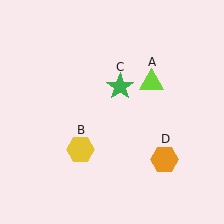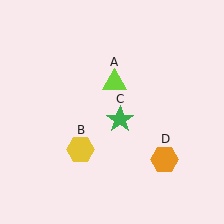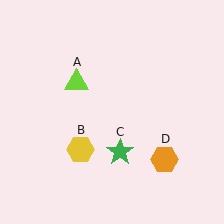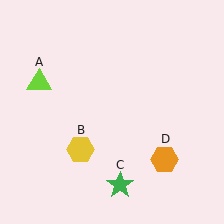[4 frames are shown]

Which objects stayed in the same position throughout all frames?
Yellow hexagon (object B) and orange hexagon (object D) remained stationary.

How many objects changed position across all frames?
2 objects changed position: lime triangle (object A), green star (object C).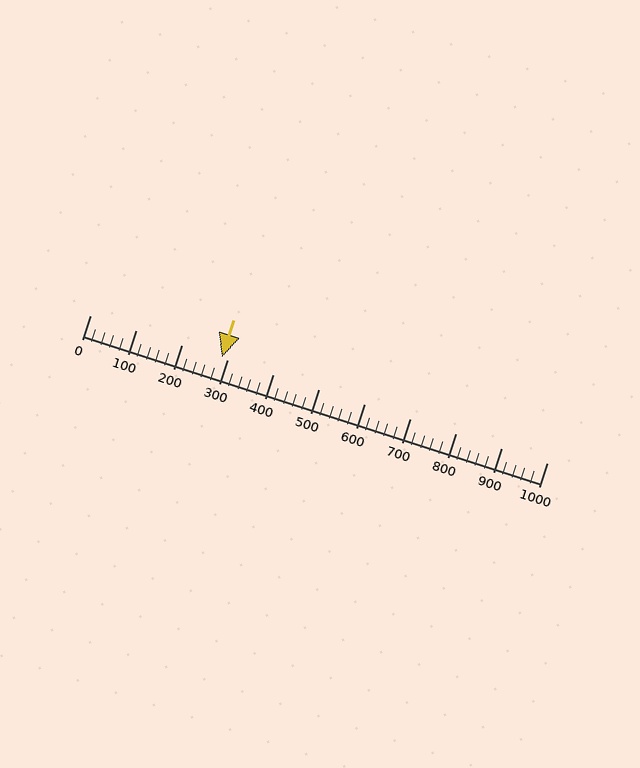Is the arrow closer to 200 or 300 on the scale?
The arrow is closer to 300.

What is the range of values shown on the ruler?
The ruler shows values from 0 to 1000.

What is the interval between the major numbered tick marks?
The major tick marks are spaced 100 units apart.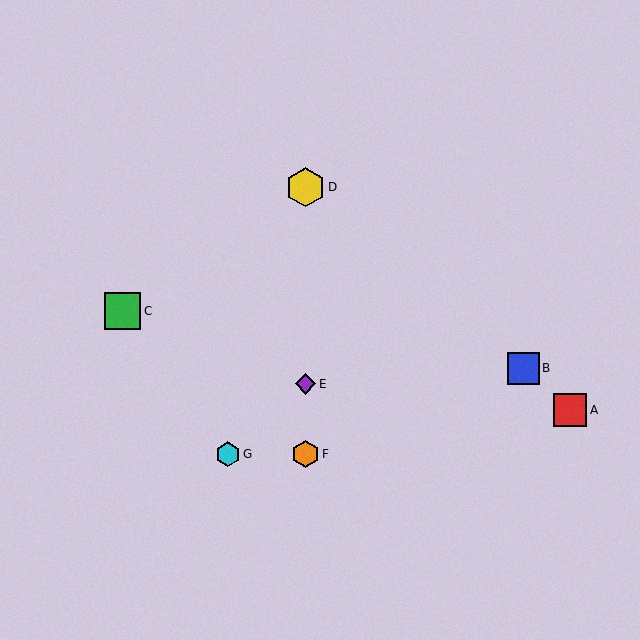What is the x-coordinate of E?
Object E is at x≈306.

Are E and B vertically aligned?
No, E is at x≈306 and B is at x≈523.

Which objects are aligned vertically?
Objects D, E, F are aligned vertically.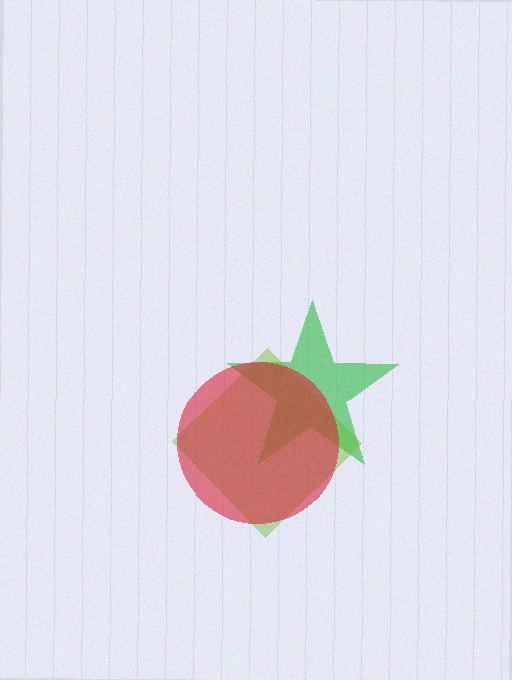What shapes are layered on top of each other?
The layered shapes are: a green star, a lime diamond, a red circle.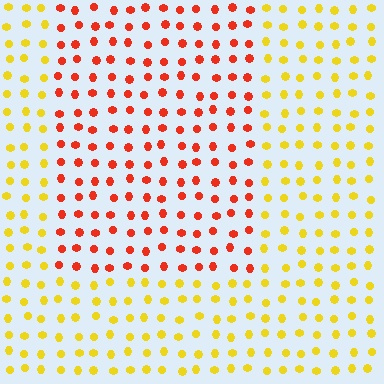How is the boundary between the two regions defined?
The boundary is defined purely by a slight shift in hue (about 48 degrees). Spacing, size, and orientation are identical on both sides.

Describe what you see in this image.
The image is filled with small yellow elements in a uniform arrangement. A rectangle-shaped region is visible where the elements are tinted to a slightly different hue, forming a subtle color boundary.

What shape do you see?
I see a rectangle.